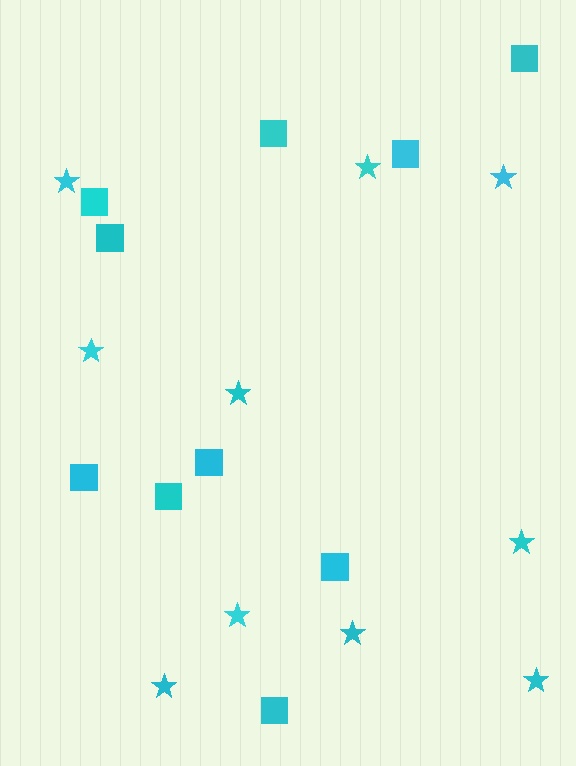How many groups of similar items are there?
There are 2 groups: one group of stars (10) and one group of squares (10).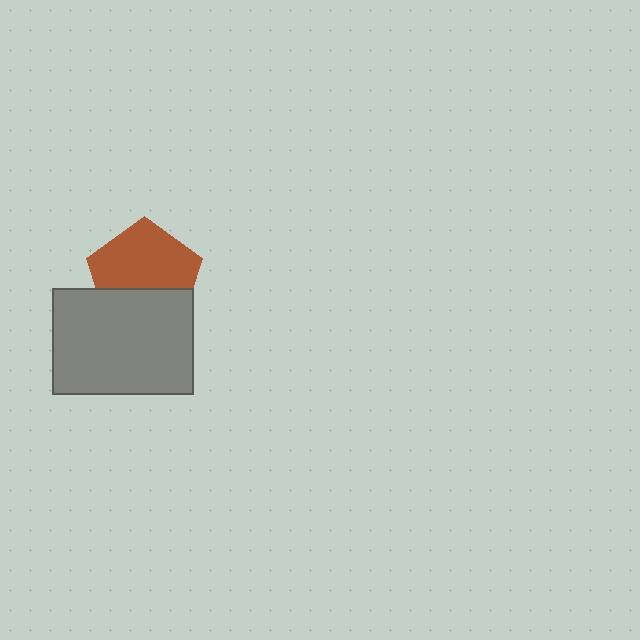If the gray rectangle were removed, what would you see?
You would see the complete brown pentagon.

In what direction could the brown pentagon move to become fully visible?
The brown pentagon could move up. That would shift it out from behind the gray rectangle entirely.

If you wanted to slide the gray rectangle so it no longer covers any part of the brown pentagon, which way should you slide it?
Slide it down — that is the most direct way to separate the two shapes.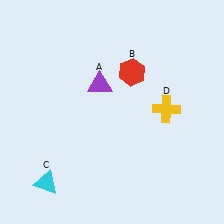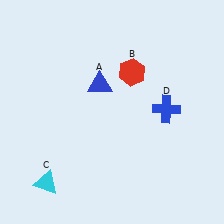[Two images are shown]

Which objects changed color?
A changed from purple to blue. D changed from yellow to blue.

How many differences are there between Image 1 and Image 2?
There are 2 differences between the two images.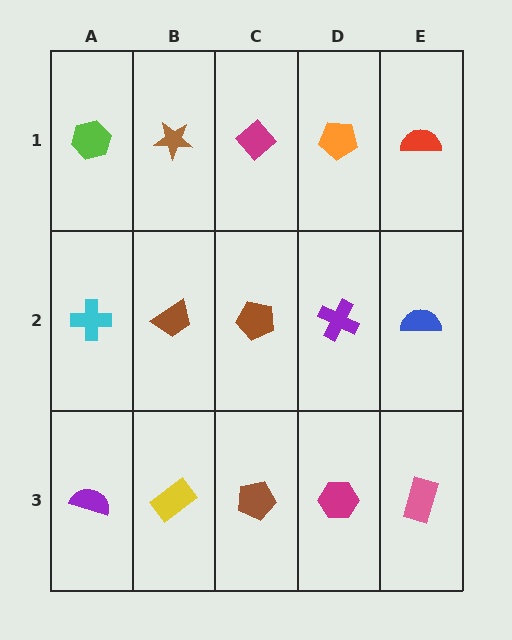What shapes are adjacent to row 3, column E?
A blue semicircle (row 2, column E), a magenta hexagon (row 3, column D).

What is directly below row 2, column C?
A brown pentagon.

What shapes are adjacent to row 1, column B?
A brown trapezoid (row 2, column B), a lime hexagon (row 1, column A), a magenta diamond (row 1, column C).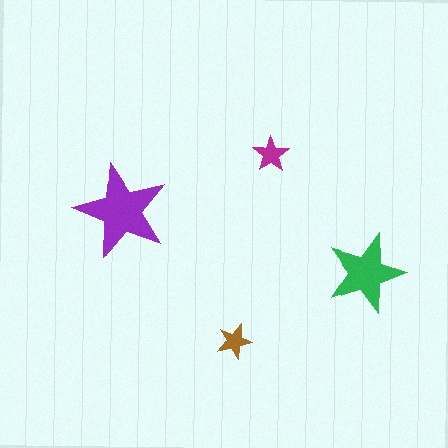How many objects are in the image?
There are 4 objects in the image.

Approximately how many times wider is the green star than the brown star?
About 2 times wider.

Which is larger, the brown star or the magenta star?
The magenta one.